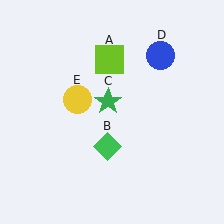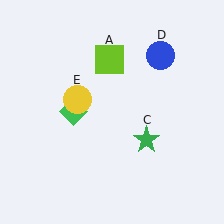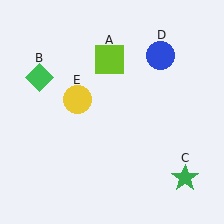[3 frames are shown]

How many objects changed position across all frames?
2 objects changed position: green diamond (object B), green star (object C).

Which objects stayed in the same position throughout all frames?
Lime square (object A) and blue circle (object D) and yellow circle (object E) remained stationary.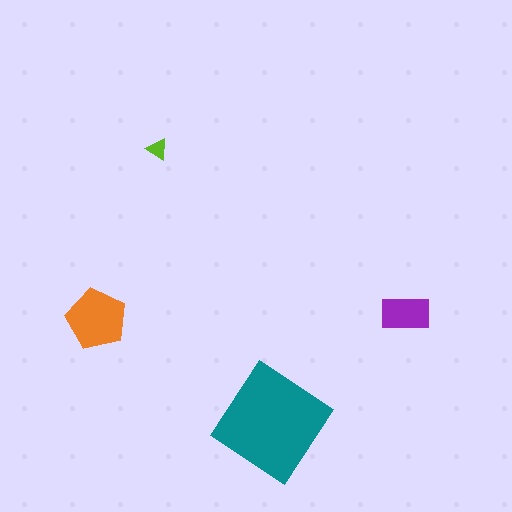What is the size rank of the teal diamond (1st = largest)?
1st.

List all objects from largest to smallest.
The teal diamond, the orange pentagon, the purple rectangle, the lime triangle.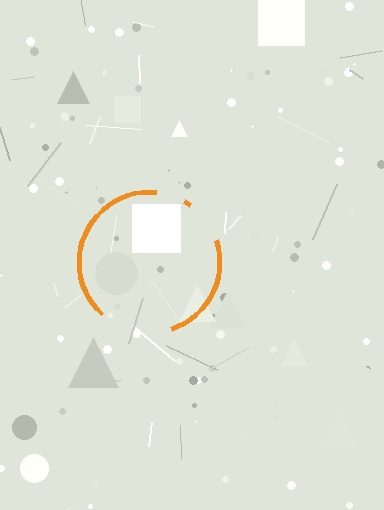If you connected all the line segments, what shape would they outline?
They would outline a circle.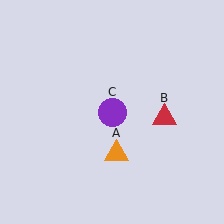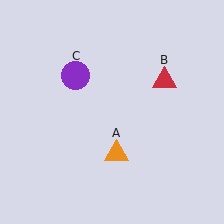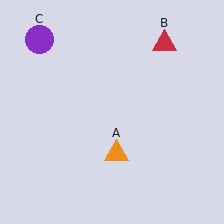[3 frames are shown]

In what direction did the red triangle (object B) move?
The red triangle (object B) moved up.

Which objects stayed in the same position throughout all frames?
Orange triangle (object A) remained stationary.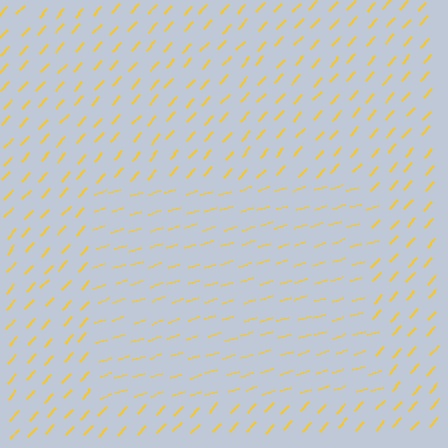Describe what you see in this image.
The image is filled with small yellow line segments. A rectangle region in the image has lines oriented differently from the surrounding lines, creating a visible texture boundary.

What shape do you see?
I see a rectangle.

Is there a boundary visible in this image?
Yes, there is a texture boundary formed by a change in line orientation.